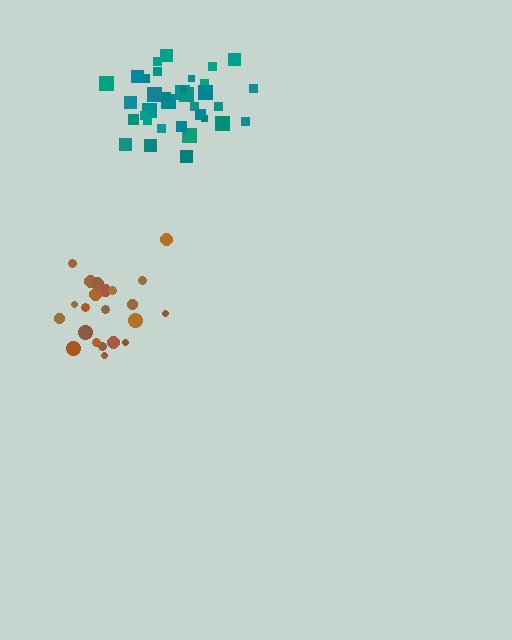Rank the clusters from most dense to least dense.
teal, brown.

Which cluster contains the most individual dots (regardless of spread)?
Teal (35).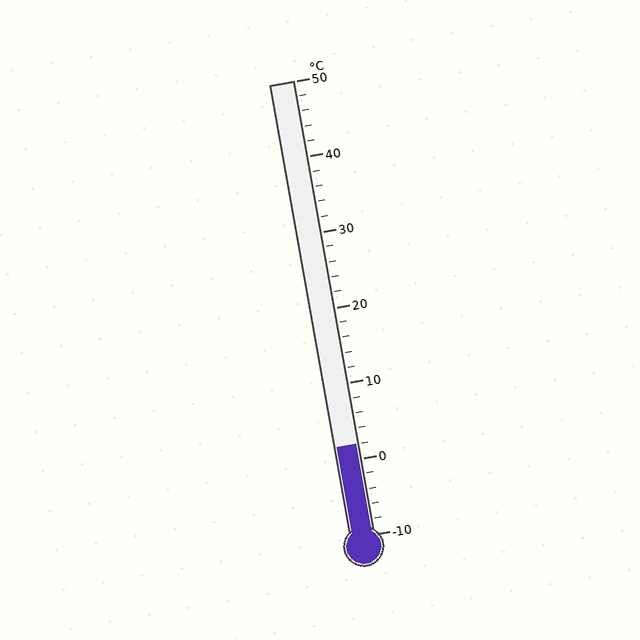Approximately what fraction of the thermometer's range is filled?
The thermometer is filled to approximately 20% of its range.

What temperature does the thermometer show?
The thermometer shows approximately 2°C.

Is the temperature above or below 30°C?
The temperature is below 30°C.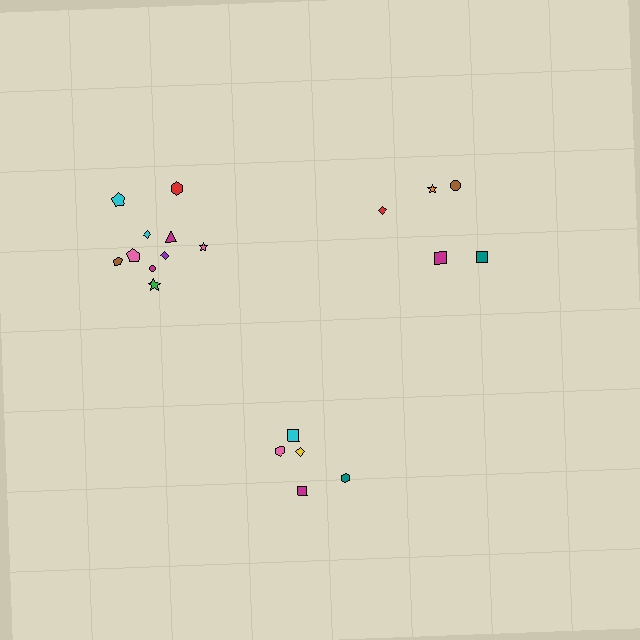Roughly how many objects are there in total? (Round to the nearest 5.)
Roughly 20 objects in total.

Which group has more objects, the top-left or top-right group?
The top-left group.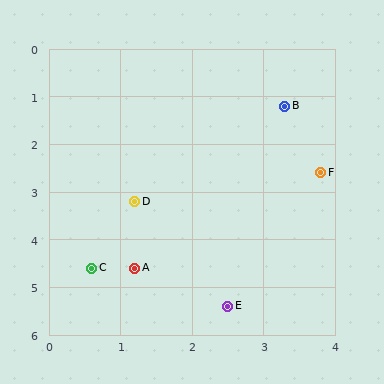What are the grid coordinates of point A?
Point A is at approximately (1.2, 4.6).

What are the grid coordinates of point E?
Point E is at approximately (2.5, 5.4).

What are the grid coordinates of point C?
Point C is at approximately (0.6, 4.6).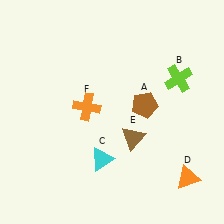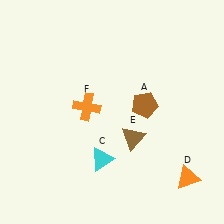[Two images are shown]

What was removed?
The lime cross (B) was removed in Image 2.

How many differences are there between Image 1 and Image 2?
There is 1 difference between the two images.